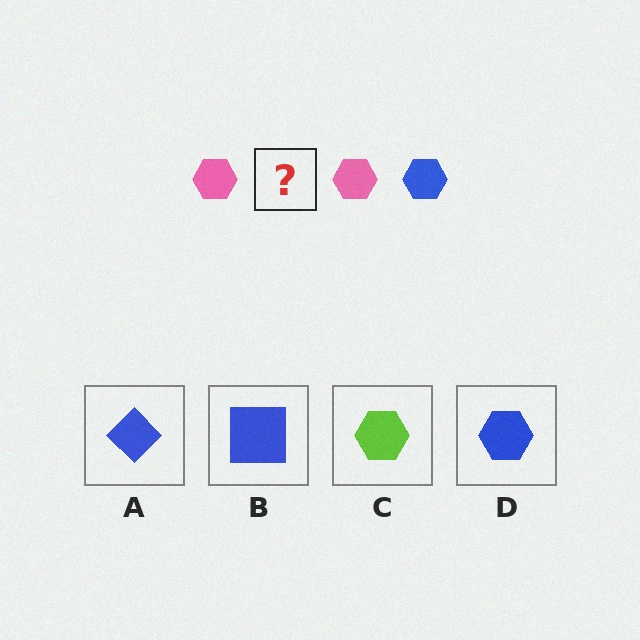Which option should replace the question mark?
Option D.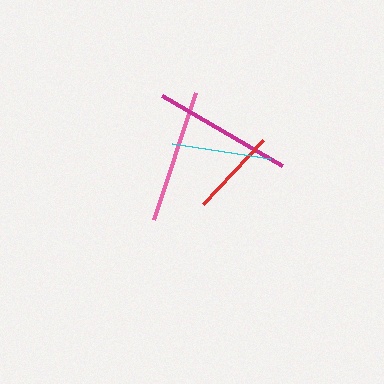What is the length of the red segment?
The red segment is approximately 87 pixels long.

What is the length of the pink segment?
The pink segment is approximately 134 pixels long.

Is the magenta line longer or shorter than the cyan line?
The magenta line is longer than the cyan line.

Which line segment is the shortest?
The red line is the shortest at approximately 87 pixels.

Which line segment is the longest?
The magenta line is the longest at approximately 139 pixels.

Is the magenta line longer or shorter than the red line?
The magenta line is longer than the red line.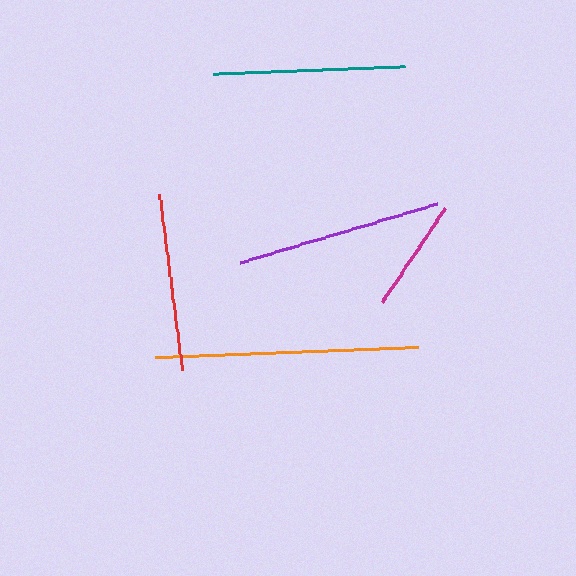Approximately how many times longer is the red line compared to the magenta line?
The red line is approximately 1.6 times the length of the magenta line.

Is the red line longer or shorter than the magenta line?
The red line is longer than the magenta line.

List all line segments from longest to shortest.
From longest to shortest: orange, purple, teal, red, magenta.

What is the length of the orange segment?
The orange segment is approximately 264 pixels long.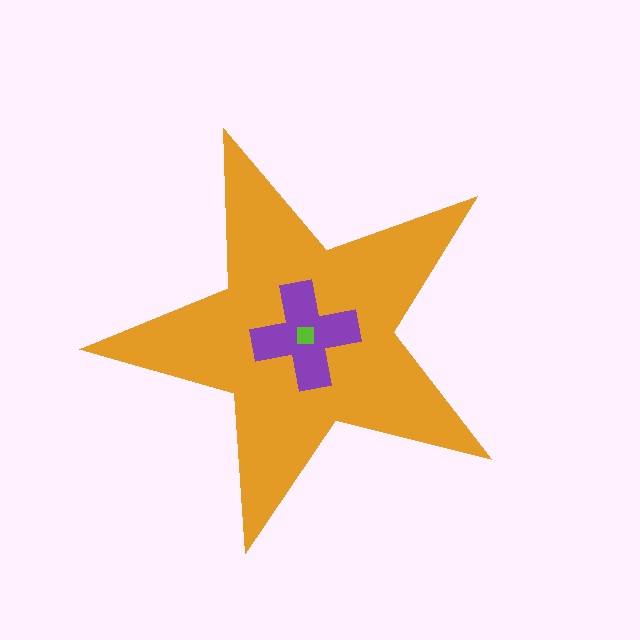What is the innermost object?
The lime square.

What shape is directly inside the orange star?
The purple cross.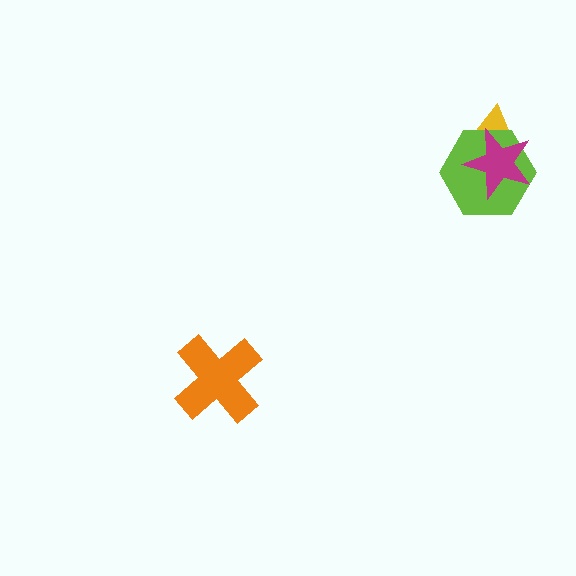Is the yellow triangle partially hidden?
Yes, it is partially covered by another shape.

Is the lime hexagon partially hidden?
Yes, it is partially covered by another shape.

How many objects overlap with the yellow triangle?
2 objects overlap with the yellow triangle.